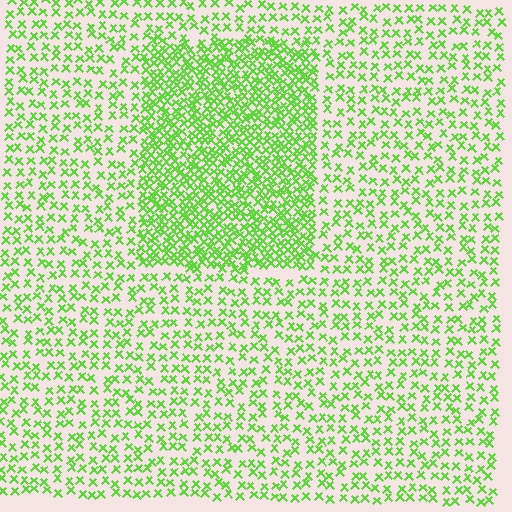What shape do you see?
I see a rectangle.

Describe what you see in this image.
The image contains small lime elements arranged at two different densities. A rectangle-shaped region is visible where the elements are more densely packed than the surrounding area.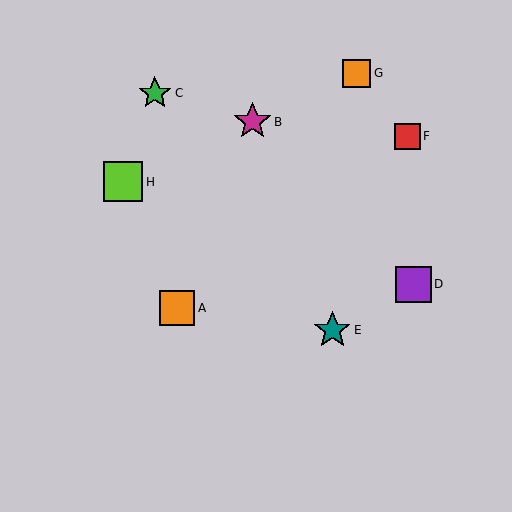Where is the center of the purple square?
The center of the purple square is at (413, 284).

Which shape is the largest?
The lime square (labeled H) is the largest.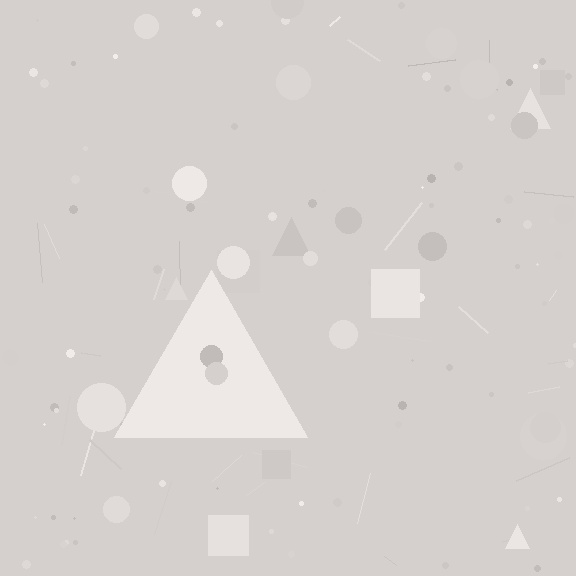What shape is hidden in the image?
A triangle is hidden in the image.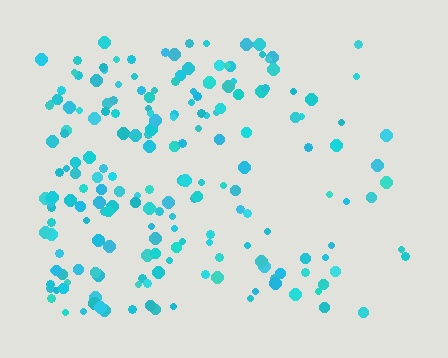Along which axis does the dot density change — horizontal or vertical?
Horizontal.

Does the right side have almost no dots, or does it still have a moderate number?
Still a moderate number, just noticeably fewer than the left.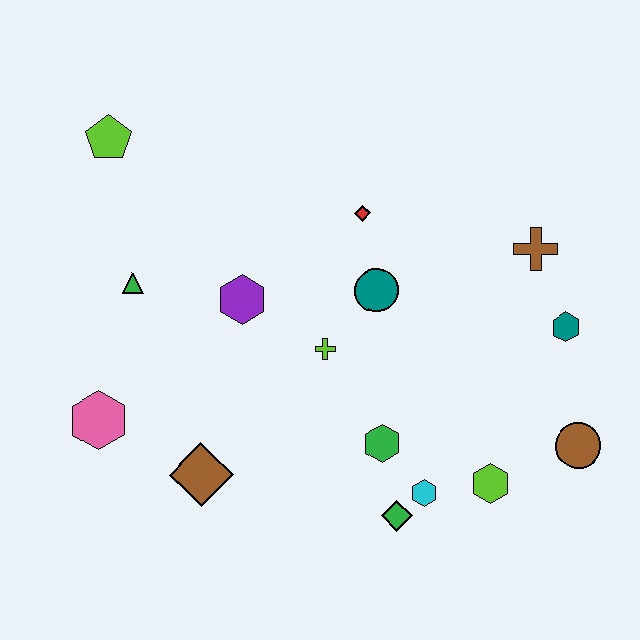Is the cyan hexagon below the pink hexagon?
Yes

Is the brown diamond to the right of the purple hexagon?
No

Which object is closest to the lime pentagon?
The green triangle is closest to the lime pentagon.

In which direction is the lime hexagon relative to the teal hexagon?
The lime hexagon is below the teal hexagon.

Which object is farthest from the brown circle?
The lime pentagon is farthest from the brown circle.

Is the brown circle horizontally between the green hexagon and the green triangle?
No